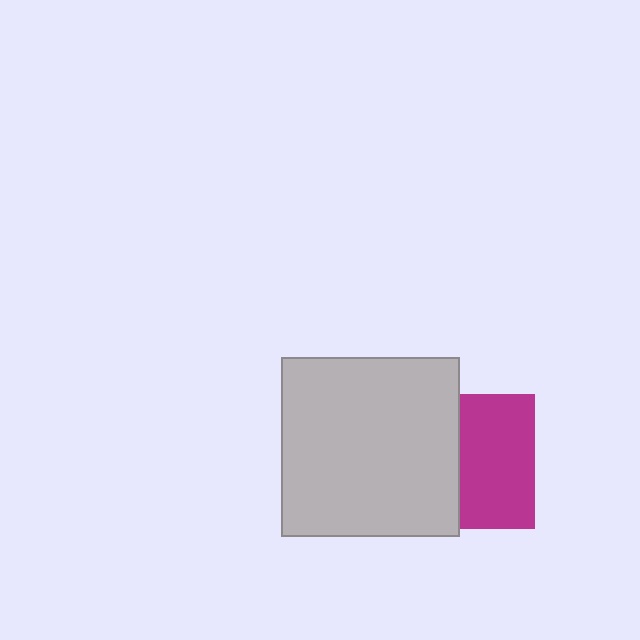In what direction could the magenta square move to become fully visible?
The magenta square could move right. That would shift it out from behind the light gray square entirely.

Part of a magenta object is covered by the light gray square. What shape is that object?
It is a square.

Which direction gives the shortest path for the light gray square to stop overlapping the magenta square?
Moving left gives the shortest separation.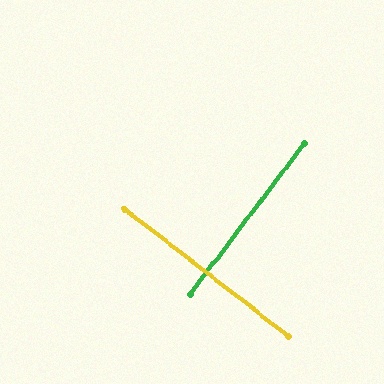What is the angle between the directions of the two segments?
Approximately 90 degrees.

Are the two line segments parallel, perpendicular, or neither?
Perpendicular — they meet at approximately 90°.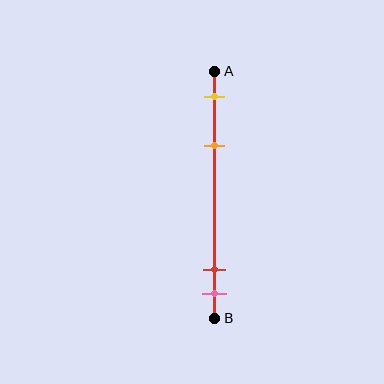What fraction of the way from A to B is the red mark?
The red mark is approximately 80% (0.8) of the way from A to B.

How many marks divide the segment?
There are 4 marks dividing the segment.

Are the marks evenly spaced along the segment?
No, the marks are not evenly spaced.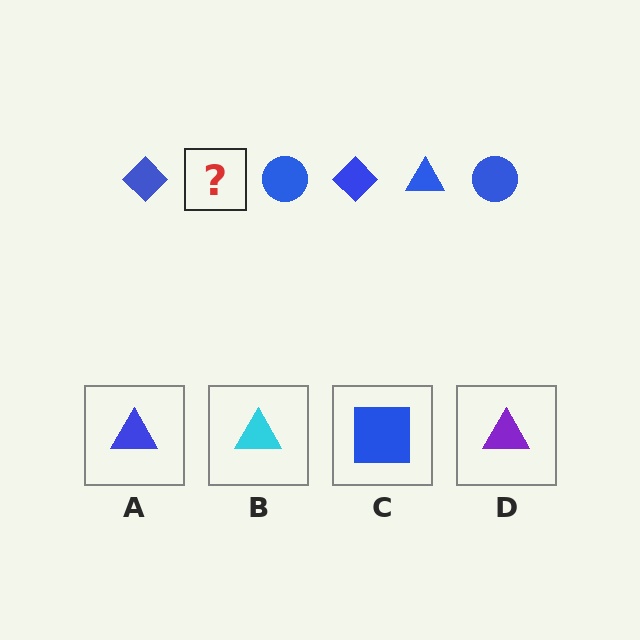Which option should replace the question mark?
Option A.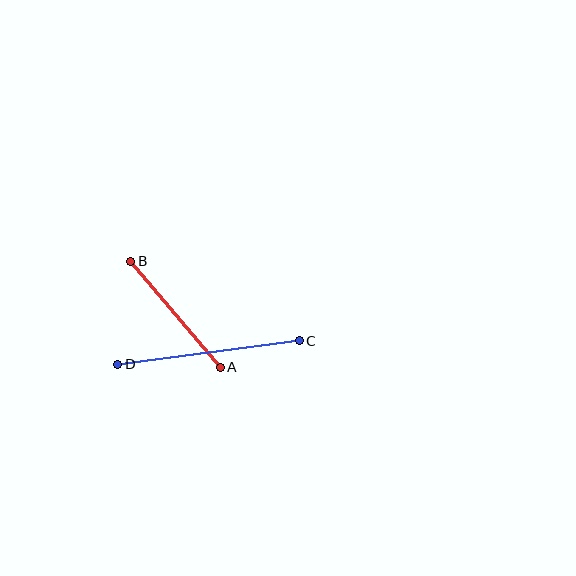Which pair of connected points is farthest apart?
Points C and D are farthest apart.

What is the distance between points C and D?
The distance is approximately 183 pixels.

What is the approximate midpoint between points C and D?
The midpoint is at approximately (208, 353) pixels.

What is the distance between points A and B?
The distance is approximately 139 pixels.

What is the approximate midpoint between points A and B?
The midpoint is at approximately (175, 314) pixels.